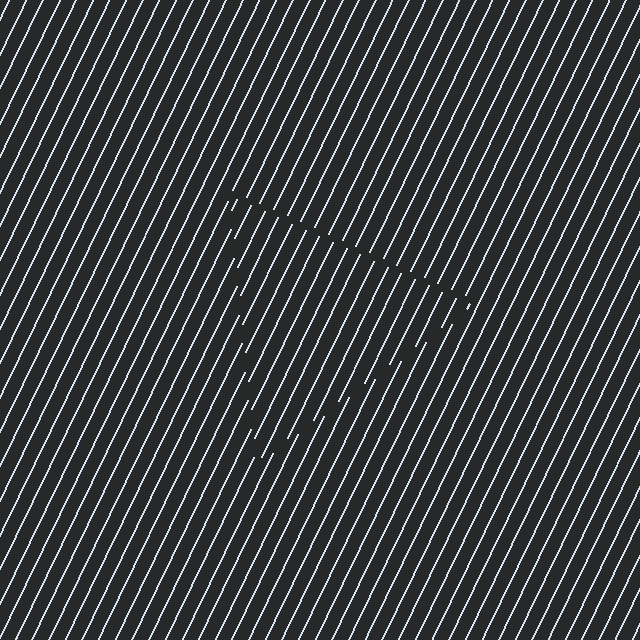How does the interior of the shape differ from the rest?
The interior of the shape contains the same grating, shifted by half a period — the contour is defined by the phase discontinuity where line-ends from the inner and outer gratings abut.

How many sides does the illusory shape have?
3 sides — the line-ends trace a triangle.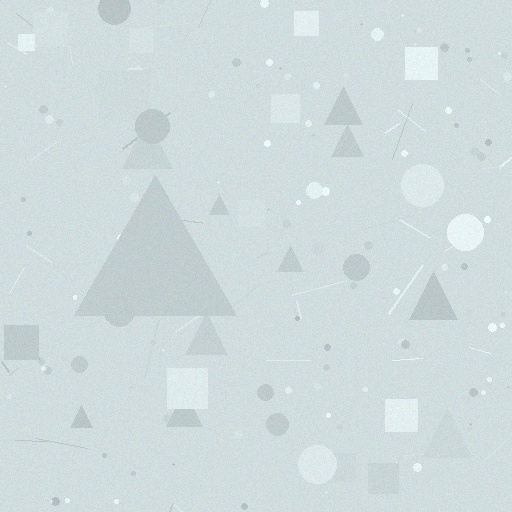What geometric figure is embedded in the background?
A triangle is embedded in the background.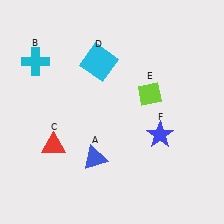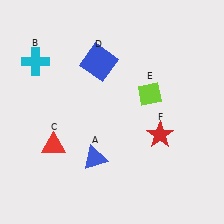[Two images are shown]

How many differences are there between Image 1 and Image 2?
There are 2 differences between the two images.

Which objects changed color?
D changed from cyan to blue. F changed from blue to red.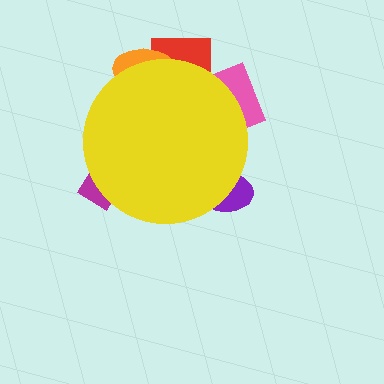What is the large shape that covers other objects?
A yellow circle.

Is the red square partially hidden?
Yes, the red square is partially hidden behind the yellow circle.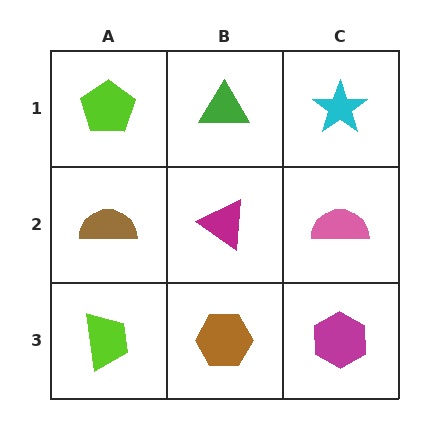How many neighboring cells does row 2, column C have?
3.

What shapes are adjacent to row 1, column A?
A brown semicircle (row 2, column A), a green triangle (row 1, column B).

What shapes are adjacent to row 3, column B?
A magenta triangle (row 2, column B), a lime trapezoid (row 3, column A), a magenta hexagon (row 3, column C).